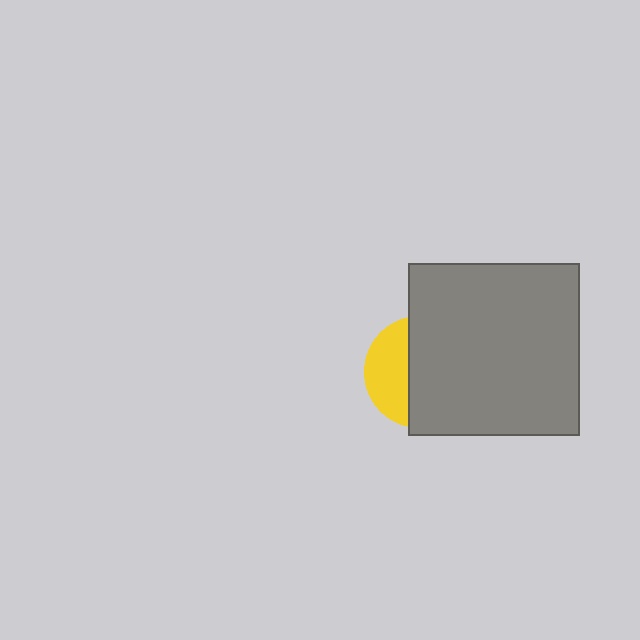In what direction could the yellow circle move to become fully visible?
The yellow circle could move left. That would shift it out from behind the gray square entirely.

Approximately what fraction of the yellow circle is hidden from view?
Roughly 64% of the yellow circle is hidden behind the gray square.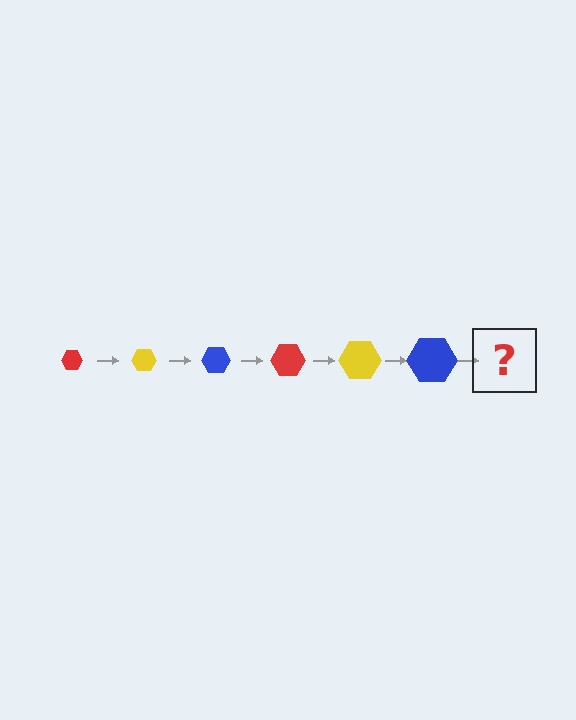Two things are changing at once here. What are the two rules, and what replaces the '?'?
The two rules are that the hexagon grows larger each step and the color cycles through red, yellow, and blue. The '?' should be a red hexagon, larger than the previous one.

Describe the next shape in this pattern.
It should be a red hexagon, larger than the previous one.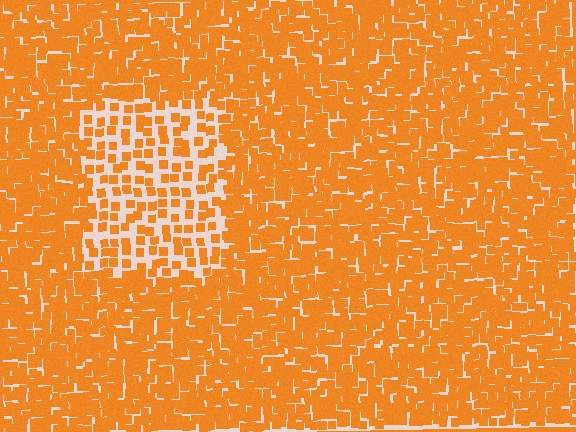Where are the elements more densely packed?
The elements are more densely packed outside the rectangle boundary.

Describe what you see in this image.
The image contains small orange elements arranged at two different densities. A rectangle-shaped region is visible where the elements are less densely packed than the surrounding area.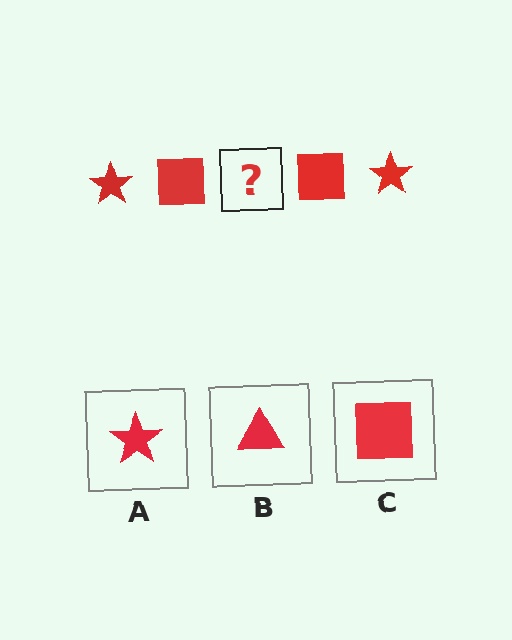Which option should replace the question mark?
Option A.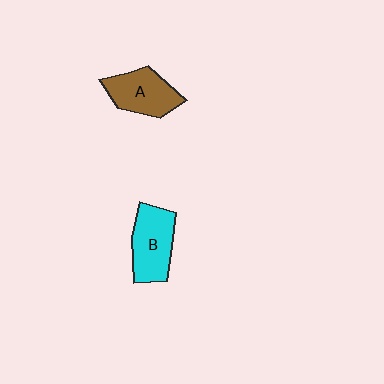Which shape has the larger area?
Shape B (cyan).